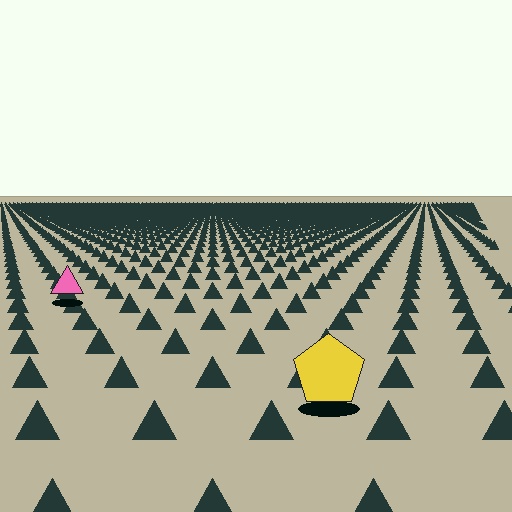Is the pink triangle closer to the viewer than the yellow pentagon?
No. The yellow pentagon is closer — you can tell from the texture gradient: the ground texture is coarser near it.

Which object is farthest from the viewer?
The pink triangle is farthest from the viewer. It appears smaller and the ground texture around it is denser.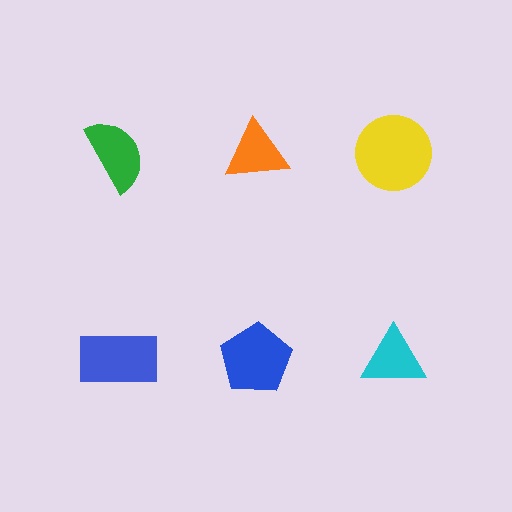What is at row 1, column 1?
A green semicircle.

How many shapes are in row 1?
3 shapes.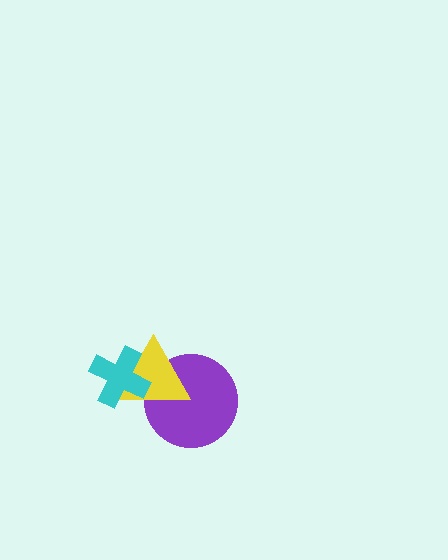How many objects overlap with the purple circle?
1 object overlaps with the purple circle.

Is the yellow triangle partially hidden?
Yes, it is partially covered by another shape.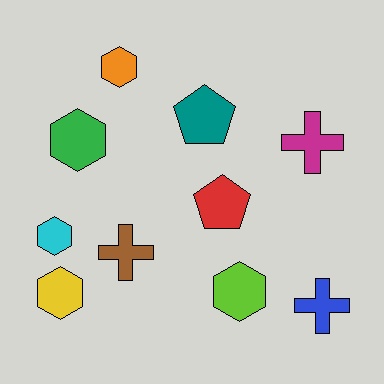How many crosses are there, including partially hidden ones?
There are 3 crosses.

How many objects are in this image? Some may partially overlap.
There are 10 objects.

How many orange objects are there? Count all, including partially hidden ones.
There is 1 orange object.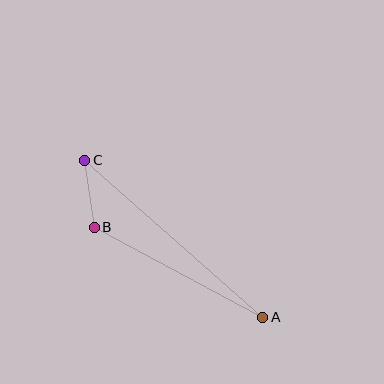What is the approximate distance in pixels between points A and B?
The distance between A and B is approximately 191 pixels.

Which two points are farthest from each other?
Points A and C are farthest from each other.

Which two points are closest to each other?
Points B and C are closest to each other.